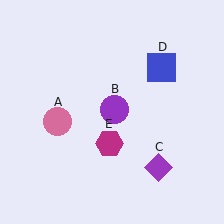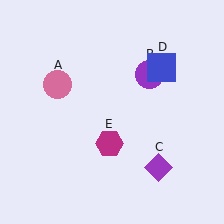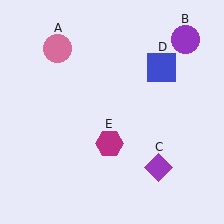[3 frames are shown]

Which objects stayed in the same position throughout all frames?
Purple diamond (object C) and blue square (object D) and magenta hexagon (object E) remained stationary.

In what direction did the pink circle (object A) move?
The pink circle (object A) moved up.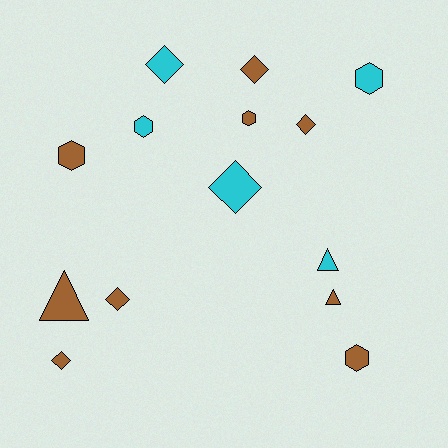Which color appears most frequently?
Brown, with 9 objects.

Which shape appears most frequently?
Diamond, with 6 objects.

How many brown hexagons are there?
There are 3 brown hexagons.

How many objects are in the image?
There are 14 objects.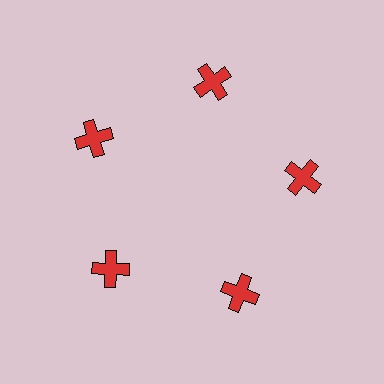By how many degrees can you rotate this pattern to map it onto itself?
The pattern maps onto itself every 72 degrees of rotation.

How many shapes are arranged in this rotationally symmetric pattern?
There are 5 shapes, arranged in 5 groups of 1.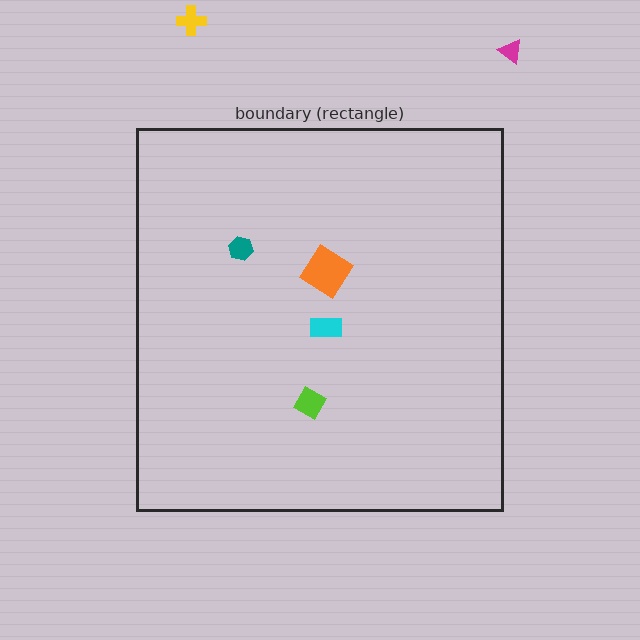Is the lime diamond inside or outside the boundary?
Inside.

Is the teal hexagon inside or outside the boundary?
Inside.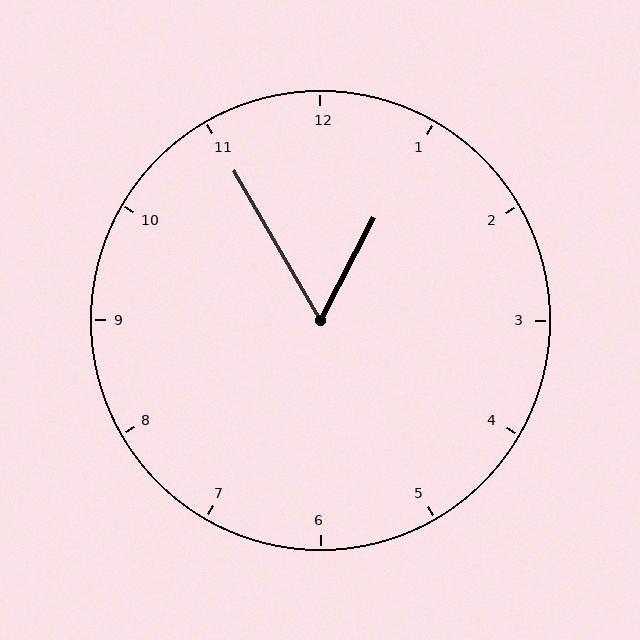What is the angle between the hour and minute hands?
Approximately 58 degrees.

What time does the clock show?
12:55.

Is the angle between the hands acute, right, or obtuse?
It is acute.